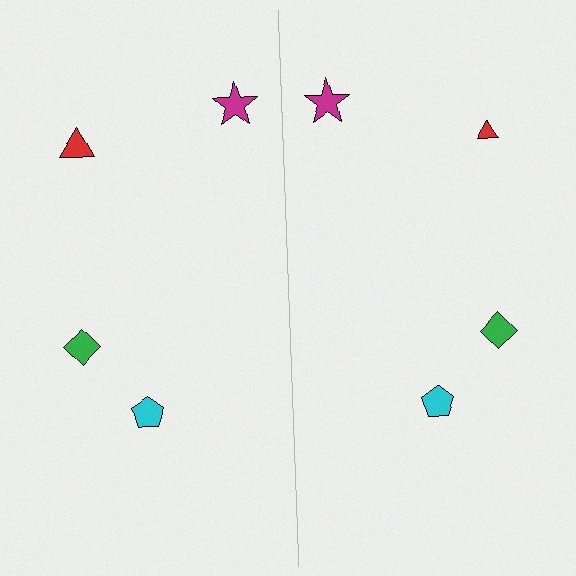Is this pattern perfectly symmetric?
No, the pattern is not perfectly symmetric. The red triangle on the right side has a different size than its mirror counterpart.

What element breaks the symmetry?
The red triangle on the right side has a different size than its mirror counterpart.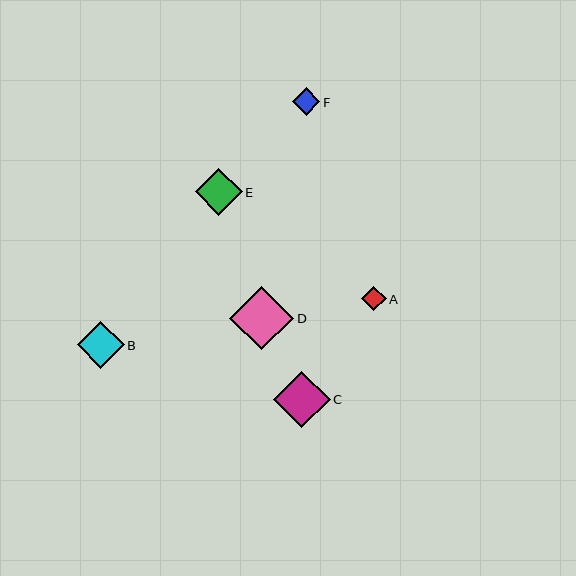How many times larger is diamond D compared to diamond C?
Diamond D is approximately 1.1 times the size of diamond C.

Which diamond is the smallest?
Diamond A is the smallest with a size of approximately 24 pixels.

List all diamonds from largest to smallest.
From largest to smallest: D, C, E, B, F, A.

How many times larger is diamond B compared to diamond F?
Diamond B is approximately 1.7 times the size of diamond F.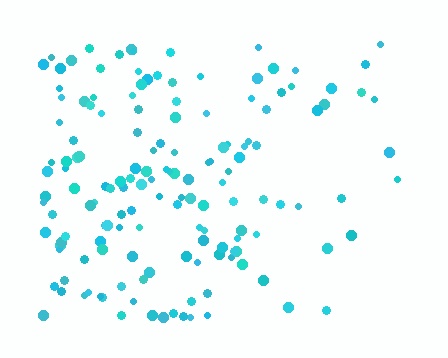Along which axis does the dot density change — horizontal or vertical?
Horizontal.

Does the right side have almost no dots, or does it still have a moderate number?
Still a moderate number, just noticeably fewer than the left.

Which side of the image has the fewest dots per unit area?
The right.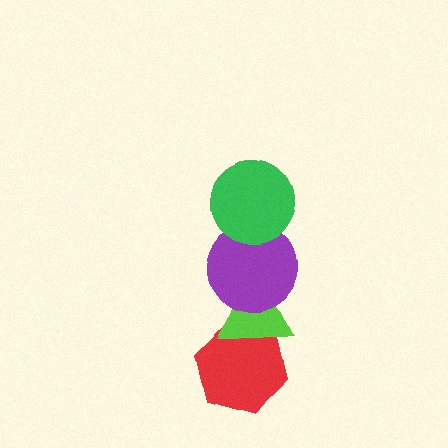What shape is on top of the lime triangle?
The purple circle is on top of the lime triangle.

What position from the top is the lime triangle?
The lime triangle is 3rd from the top.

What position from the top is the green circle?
The green circle is 1st from the top.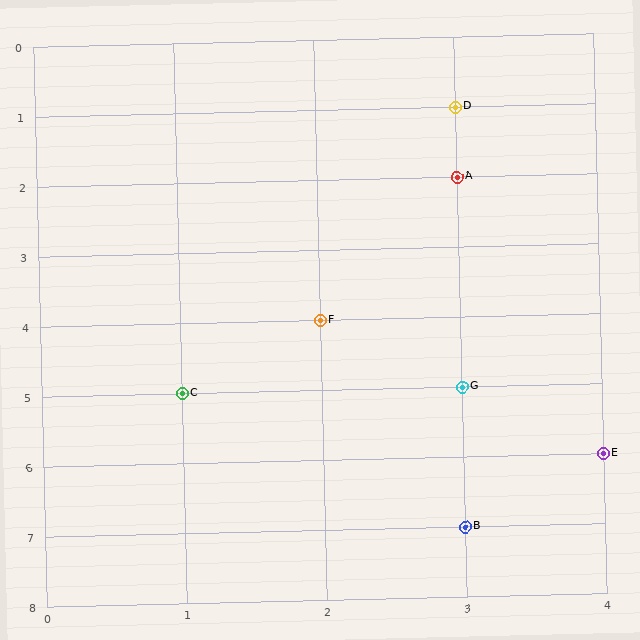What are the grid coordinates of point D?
Point D is at grid coordinates (3, 1).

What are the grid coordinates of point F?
Point F is at grid coordinates (2, 4).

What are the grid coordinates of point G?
Point G is at grid coordinates (3, 5).